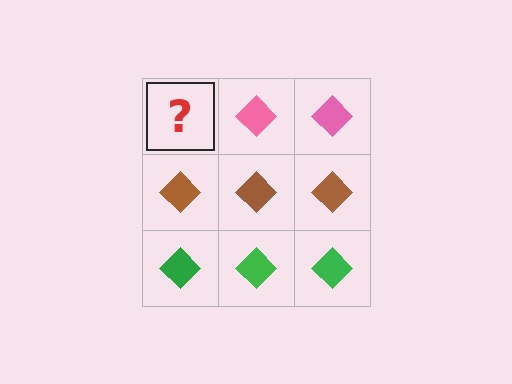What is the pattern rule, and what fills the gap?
The rule is that each row has a consistent color. The gap should be filled with a pink diamond.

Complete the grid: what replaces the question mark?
The question mark should be replaced with a pink diamond.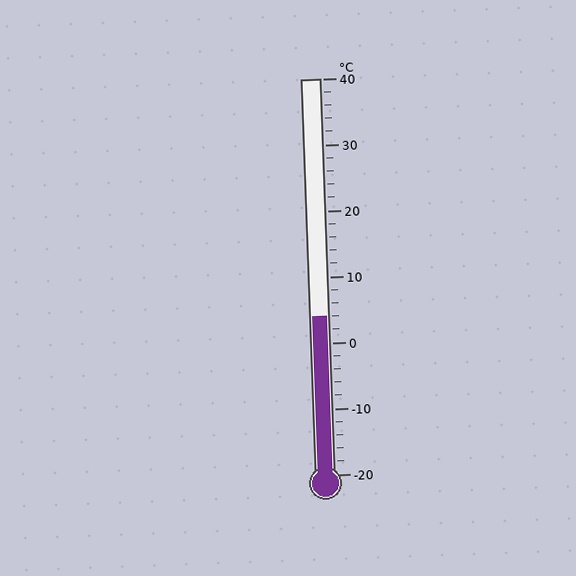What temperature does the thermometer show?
The thermometer shows approximately 4°C.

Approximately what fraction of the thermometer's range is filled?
The thermometer is filled to approximately 40% of its range.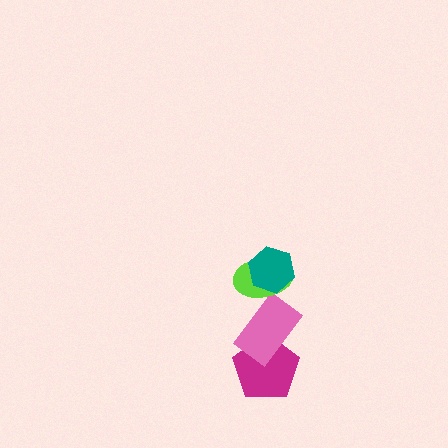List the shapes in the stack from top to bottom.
From top to bottom: the teal hexagon, the lime ellipse, the pink rectangle, the magenta pentagon.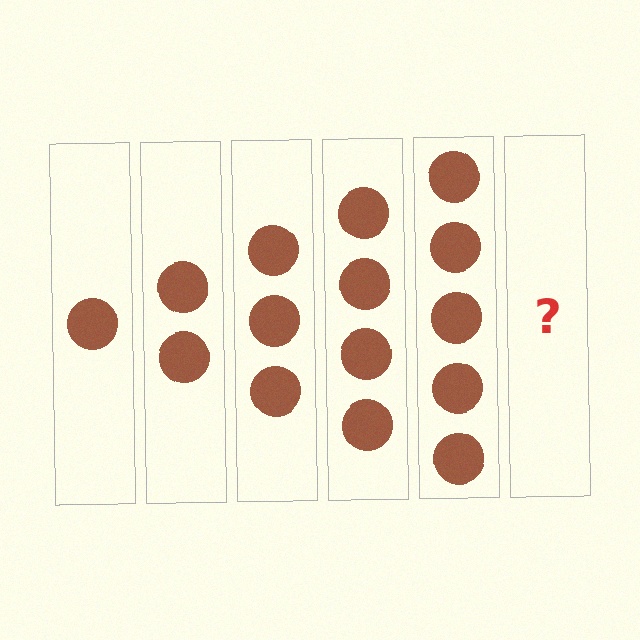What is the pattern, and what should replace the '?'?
The pattern is that each step adds one more circle. The '?' should be 6 circles.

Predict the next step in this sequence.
The next step is 6 circles.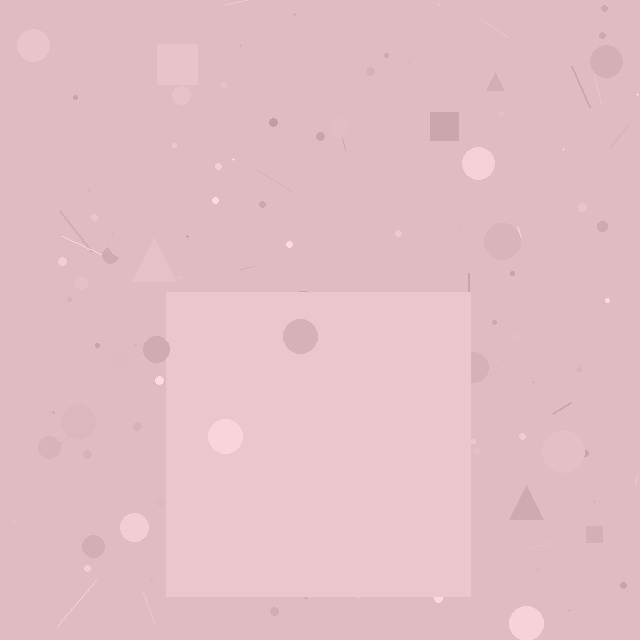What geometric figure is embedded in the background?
A square is embedded in the background.